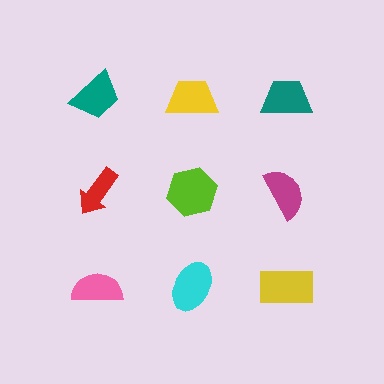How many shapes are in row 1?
3 shapes.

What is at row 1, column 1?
A teal trapezoid.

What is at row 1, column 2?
A yellow trapezoid.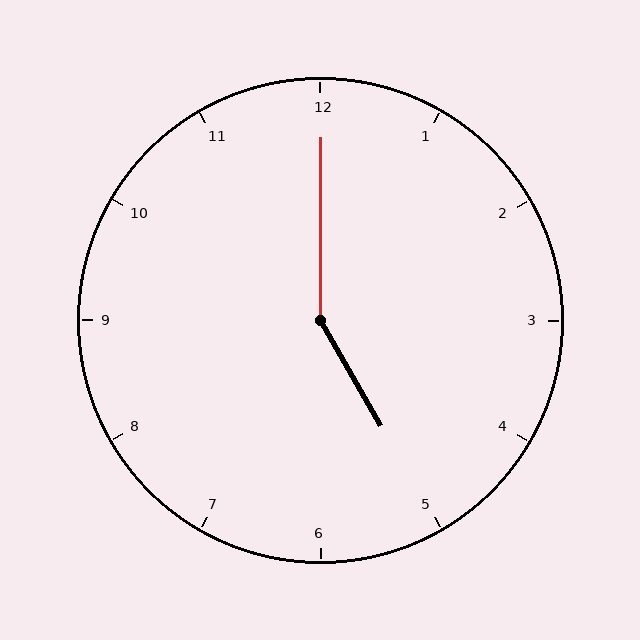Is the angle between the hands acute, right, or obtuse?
It is obtuse.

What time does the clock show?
5:00.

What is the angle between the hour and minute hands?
Approximately 150 degrees.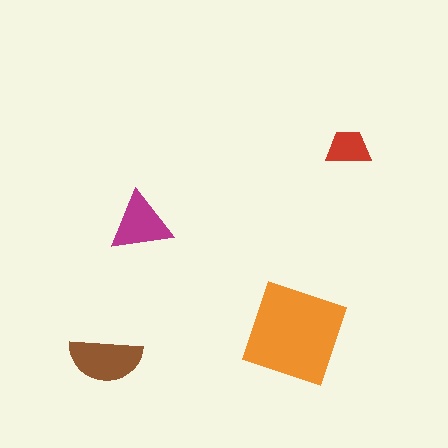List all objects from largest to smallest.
The orange diamond, the brown semicircle, the magenta triangle, the red trapezoid.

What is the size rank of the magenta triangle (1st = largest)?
3rd.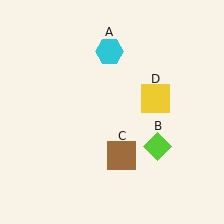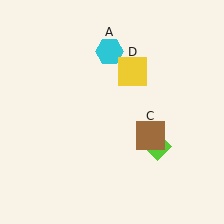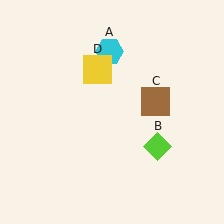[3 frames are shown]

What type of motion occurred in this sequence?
The brown square (object C), yellow square (object D) rotated counterclockwise around the center of the scene.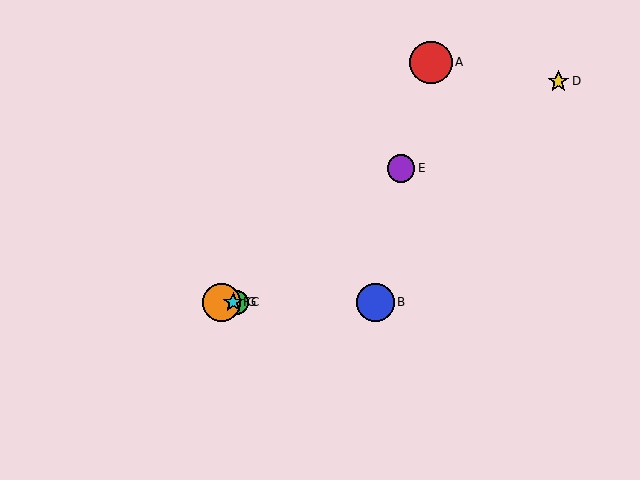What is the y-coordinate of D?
Object D is at y≈81.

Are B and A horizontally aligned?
No, B is at y≈302 and A is at y≈62.